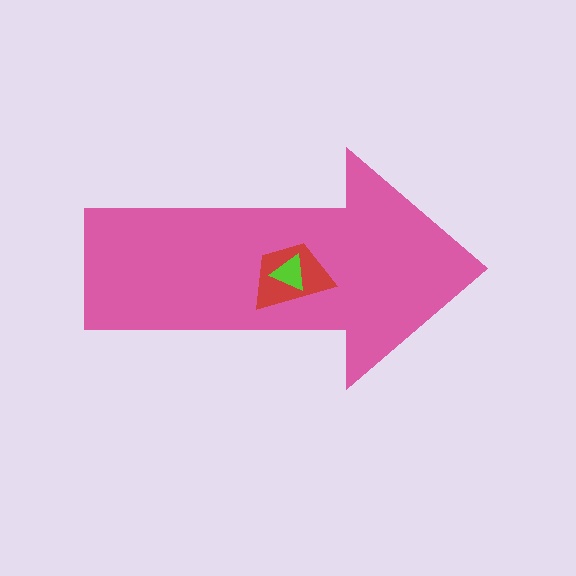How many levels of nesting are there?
3.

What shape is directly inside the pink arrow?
The red trapezoid.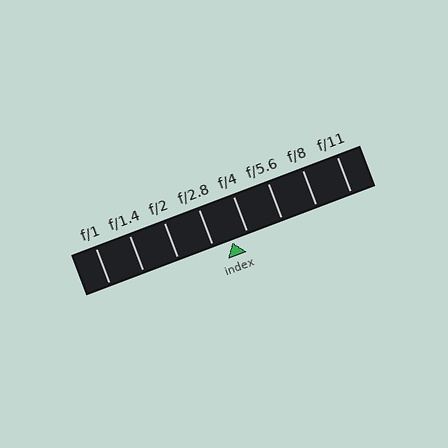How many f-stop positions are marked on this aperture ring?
There are 8 f-stop positions marked.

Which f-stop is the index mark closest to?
The index mark is closest to f/4.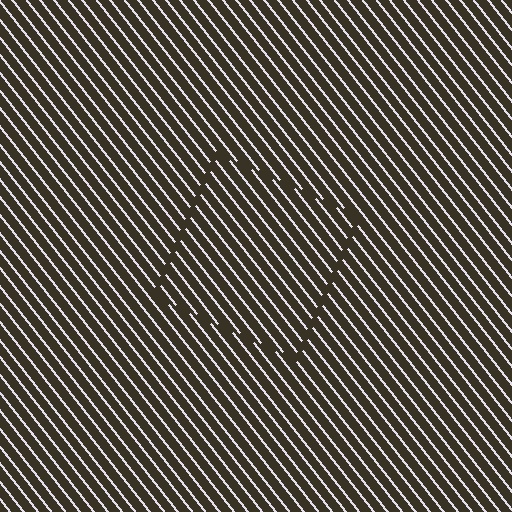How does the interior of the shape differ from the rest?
The interior of the shape contains the same grating, shifted by half a period — the contour is defined by the phase discontinuity where line-ends from the inner and outer gratings abut.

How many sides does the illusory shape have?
4 sides — the line-ends trace a square.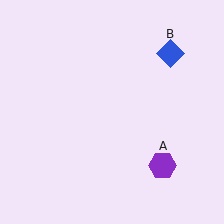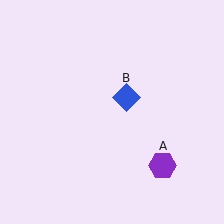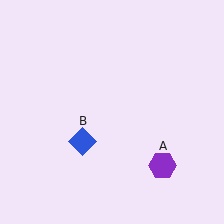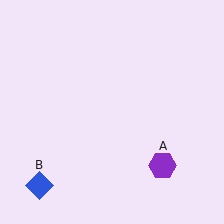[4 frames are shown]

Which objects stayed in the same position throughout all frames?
Purple hexagon (object A) remained stationary.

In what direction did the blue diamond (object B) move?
The blue diamond (object B) moved down and to the left.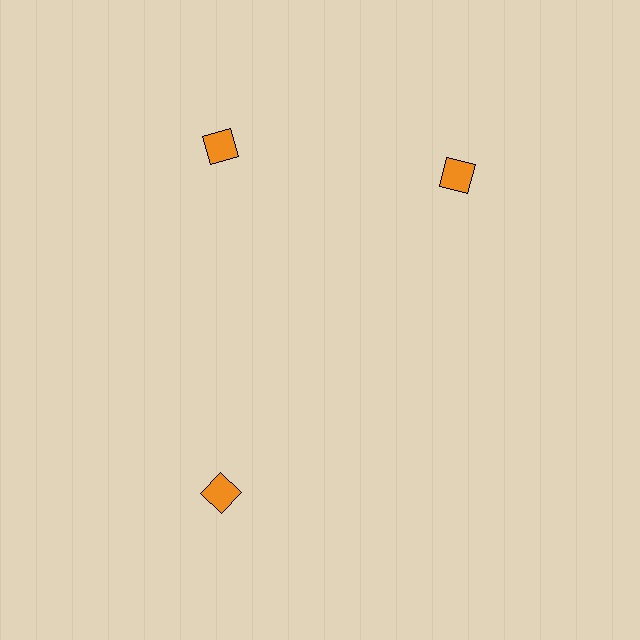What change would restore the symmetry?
The symmetry would be restored by rotating it back into even spacing with its neighbors so that all 3 diamonds sit at equal angles and equal distance from the center.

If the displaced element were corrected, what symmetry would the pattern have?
It would have 3-fold rotational symmetry — the pattern would map onto itself every 120 degrees.